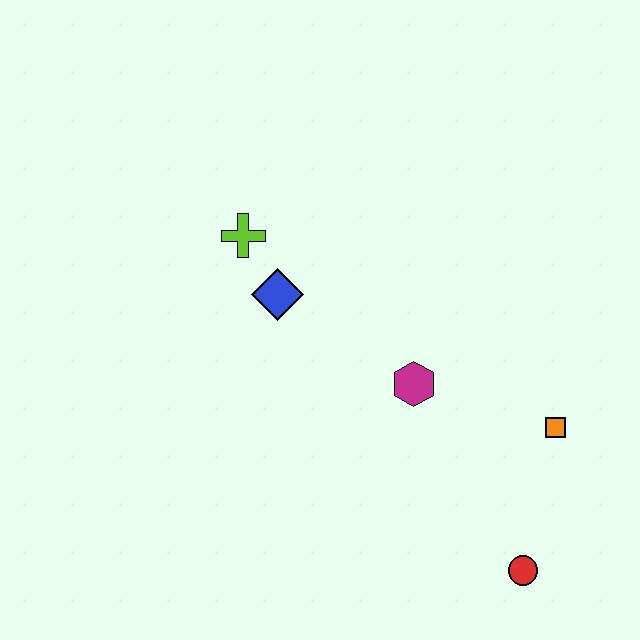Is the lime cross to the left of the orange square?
Yes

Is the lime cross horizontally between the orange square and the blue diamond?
No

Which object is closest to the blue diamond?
The lime cross is closest to the blue diamond.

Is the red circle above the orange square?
No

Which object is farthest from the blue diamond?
The red circle is farthest from the blue diamond.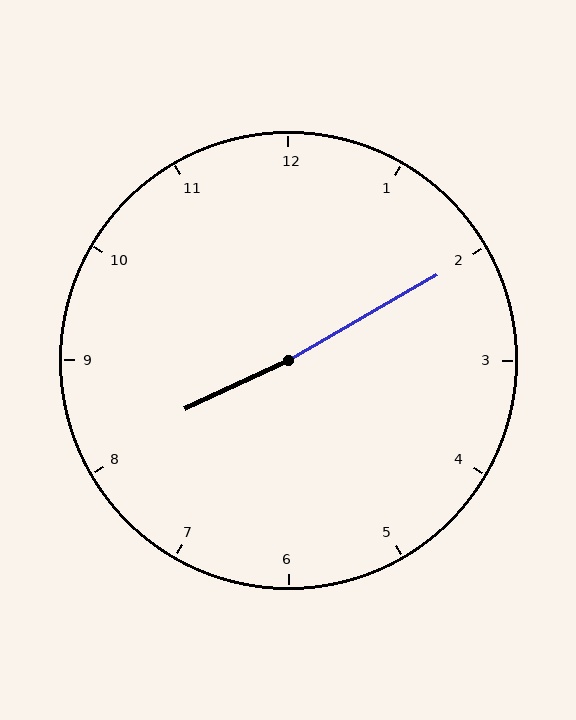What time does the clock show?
8:10.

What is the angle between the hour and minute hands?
Approximately 175 degrees.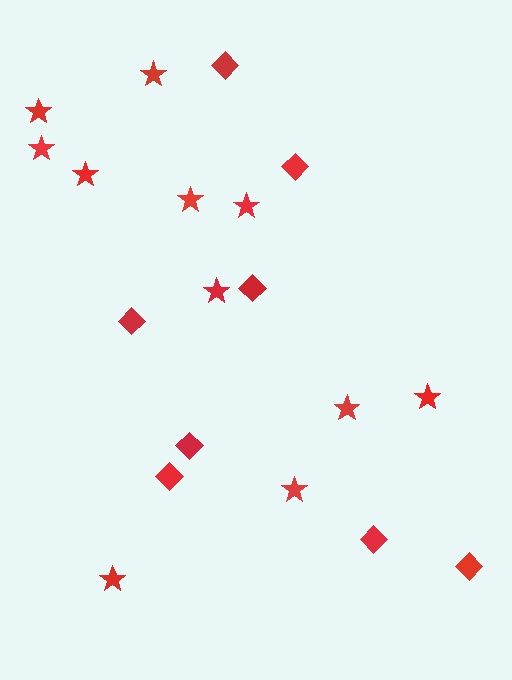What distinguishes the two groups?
There are 2 groups: one group of stars (11) and one group of diamonds (8).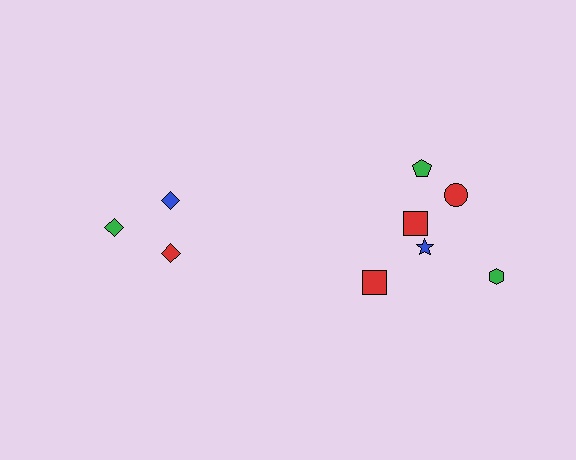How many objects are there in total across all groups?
There are 9 objects.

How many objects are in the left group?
There are 3 objects.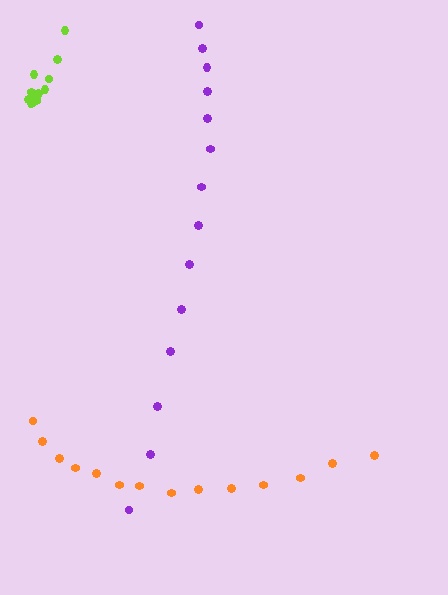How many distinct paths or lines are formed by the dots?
There are 3 distinct paths.